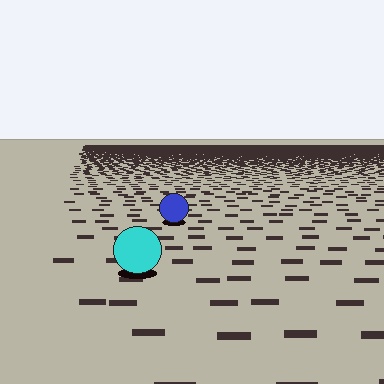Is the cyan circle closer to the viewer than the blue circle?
Yes. The cyan circle is closer — you can tell from the texture gradient: the ground texture is coarser near it.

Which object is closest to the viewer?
The cyan circle is closest. The texture marks near it are larger and more spread out.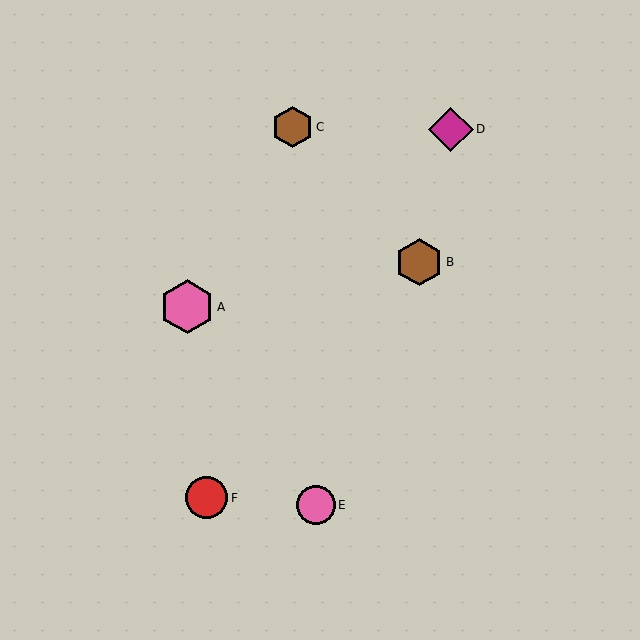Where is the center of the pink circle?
The center of the pink circle is at (316, 505).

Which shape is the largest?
The pink hexagon (labeled A) is the largest.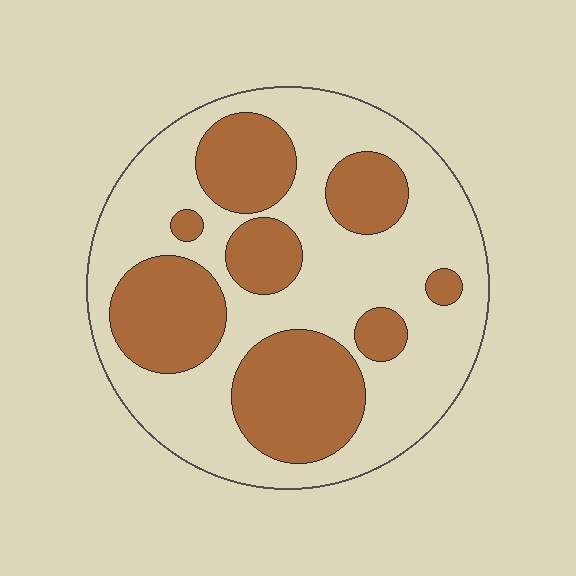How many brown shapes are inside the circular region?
8.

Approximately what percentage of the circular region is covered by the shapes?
Approximately 40%.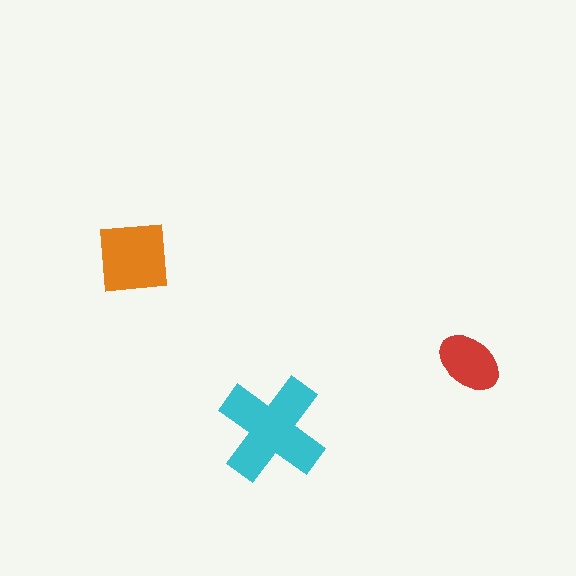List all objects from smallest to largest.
The red ellipse, the orange square, the cyan cross.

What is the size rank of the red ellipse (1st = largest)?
3rd.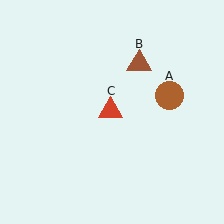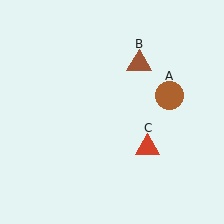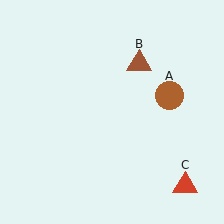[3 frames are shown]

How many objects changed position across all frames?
1 object changed position: red triangle (object C).